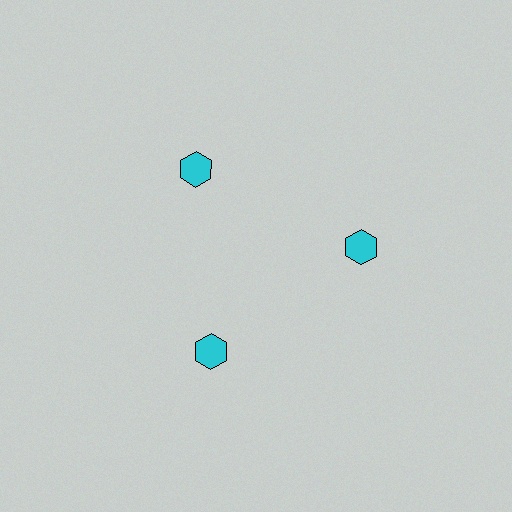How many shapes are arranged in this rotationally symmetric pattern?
There are 3 shapes, arranged in 3 groups of 1.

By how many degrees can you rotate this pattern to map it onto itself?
The pattern maps onto itself every 120 degrees of rotation.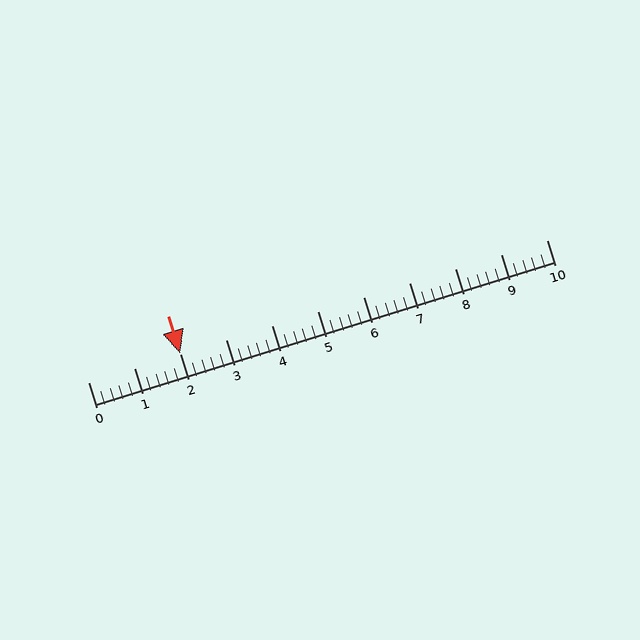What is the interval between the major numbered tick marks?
The major tick marks are spaced 1 units apart.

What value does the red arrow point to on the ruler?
The red arrow points to approximately 2.0.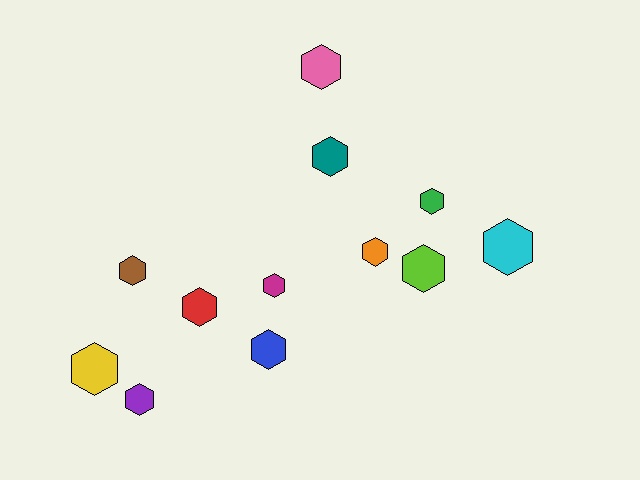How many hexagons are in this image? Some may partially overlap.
There are 12 hexagons.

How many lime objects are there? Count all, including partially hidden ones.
There is 1 lime object.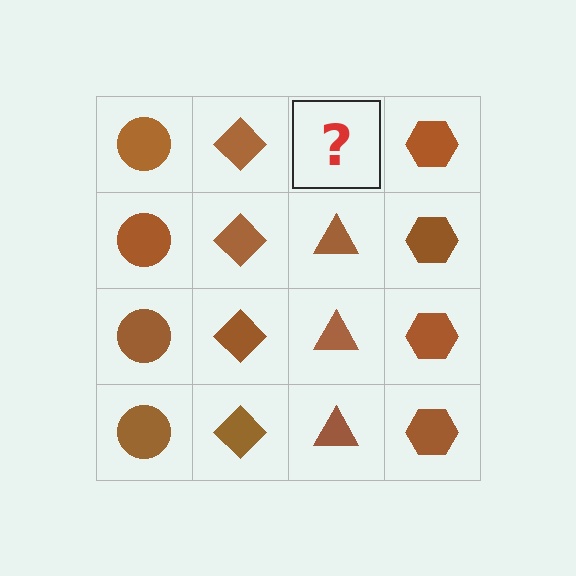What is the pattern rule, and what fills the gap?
The rule is that each column has a consistent shape. The gap should be filled with a brown triangle.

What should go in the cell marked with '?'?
The missing cell should contain a brown triangle.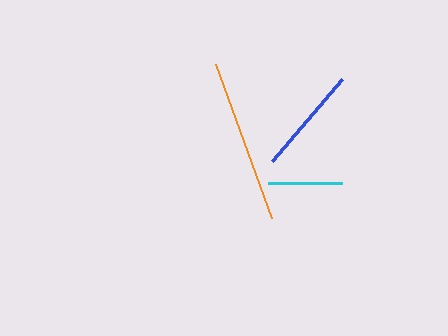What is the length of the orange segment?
The orange segment is approximately 164 pixels long.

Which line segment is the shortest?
The cyan line is the shortest at approximately 74 pixels.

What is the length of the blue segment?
The blue segment is approximately 108 pixels long.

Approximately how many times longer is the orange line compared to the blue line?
The orange line is approximately 1.5 times the length of the blue line.